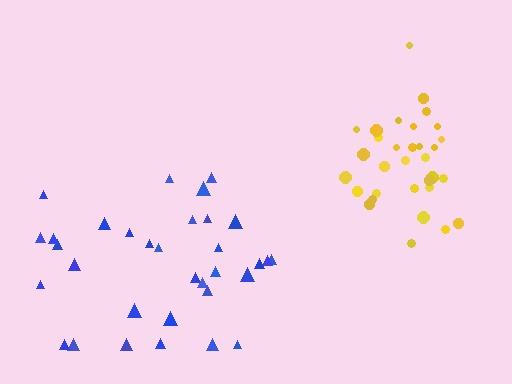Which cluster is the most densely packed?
Yellow.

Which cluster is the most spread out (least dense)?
Blue.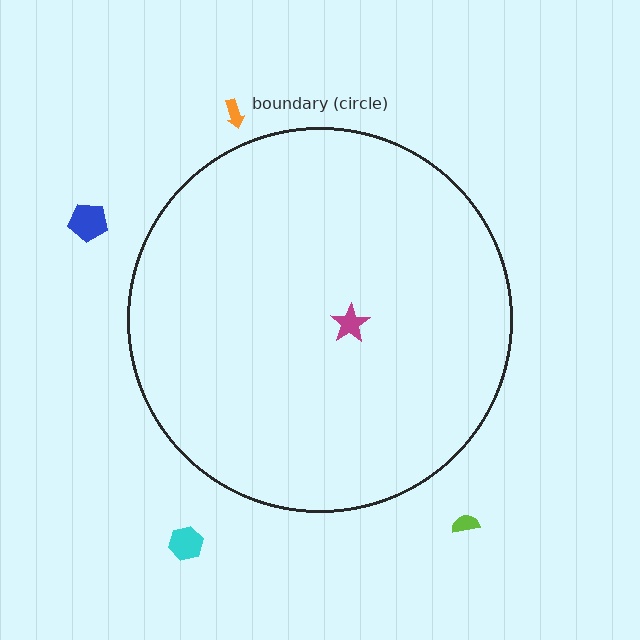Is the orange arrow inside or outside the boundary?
Outside.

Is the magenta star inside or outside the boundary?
Inside.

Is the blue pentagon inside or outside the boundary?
Outside.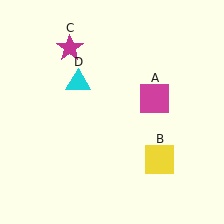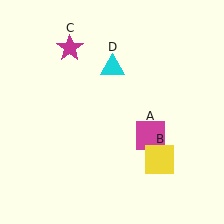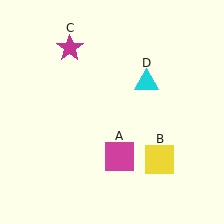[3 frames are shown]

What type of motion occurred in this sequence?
The magenta square (object A), cyan triangle (object D) rotated clockwise around the center of the scene.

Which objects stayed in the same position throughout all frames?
Yellow square (object B) and magenta star (object C) remained stationary.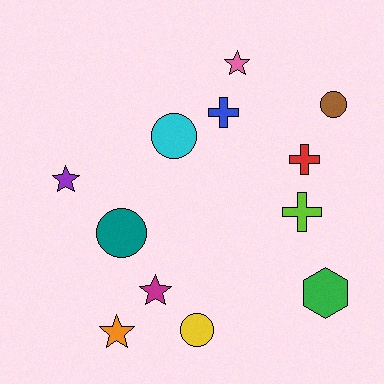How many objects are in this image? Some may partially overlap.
There are 12 objects.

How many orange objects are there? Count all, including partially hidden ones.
There is 1 orange object.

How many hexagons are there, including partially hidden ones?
There is 1 hexagon.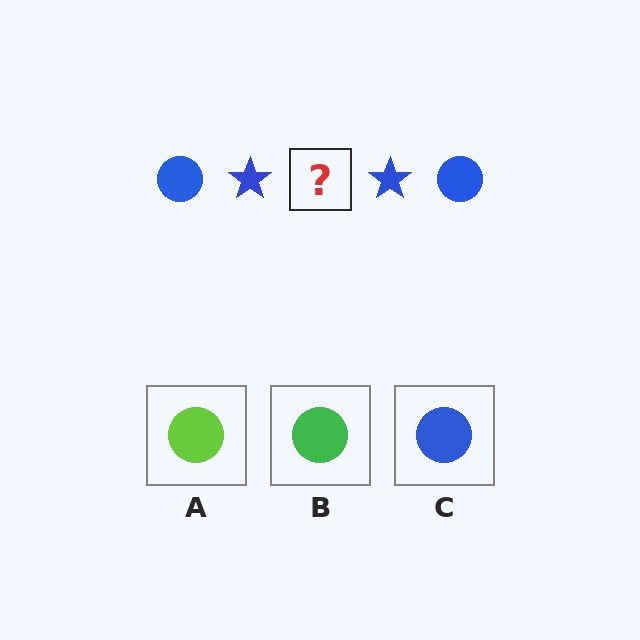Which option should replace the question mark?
Option C.